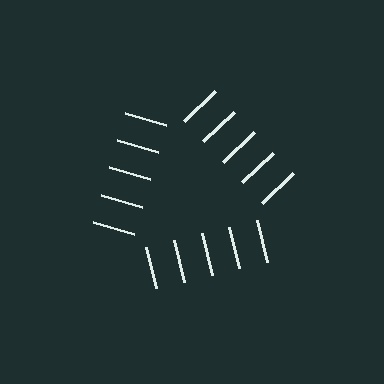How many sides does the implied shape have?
3 sides — the line-ends trace a triangle.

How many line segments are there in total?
15 — 5 along each of the 3 edges.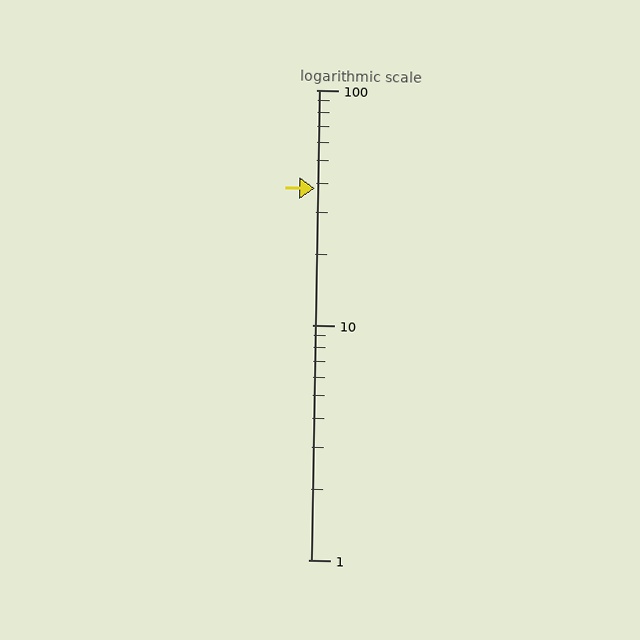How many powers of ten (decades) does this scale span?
The scale spans 2 decades, from 1 to 100.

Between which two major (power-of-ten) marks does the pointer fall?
The pointer is between 10 and 100.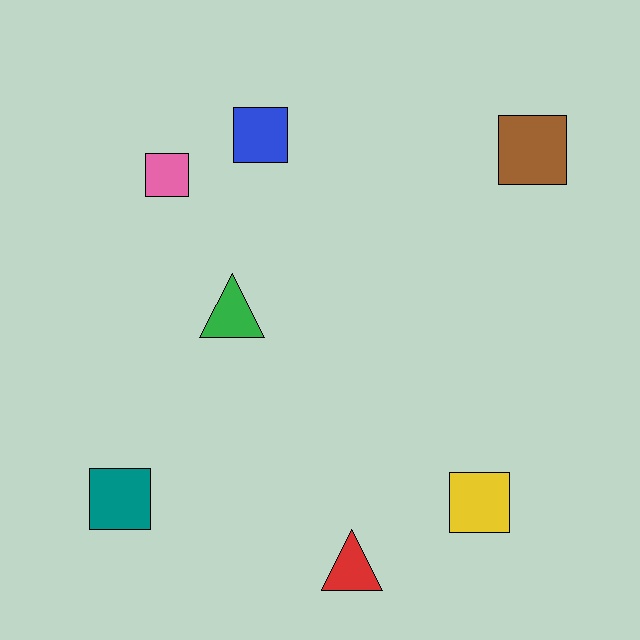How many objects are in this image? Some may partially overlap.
There are 7 objects.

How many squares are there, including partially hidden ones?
There are 5 squares.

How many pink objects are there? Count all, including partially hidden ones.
There is 1 pink object.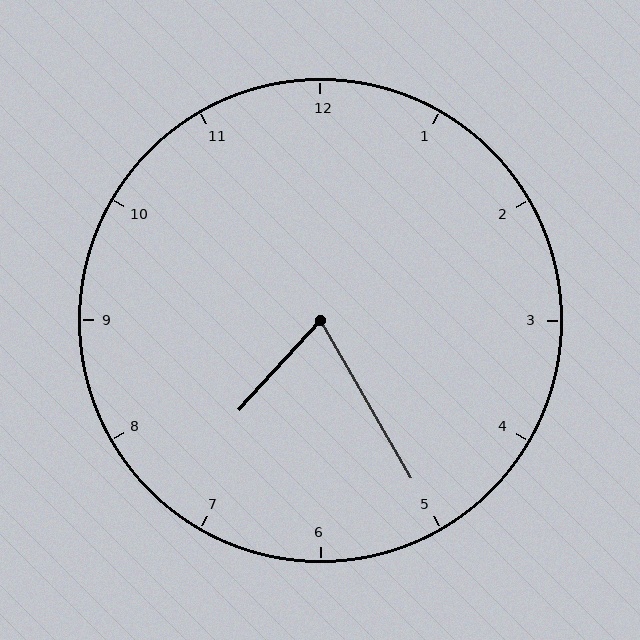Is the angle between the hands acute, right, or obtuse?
It is acute.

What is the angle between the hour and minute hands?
Approximately 72 degrees.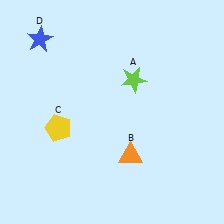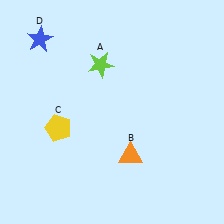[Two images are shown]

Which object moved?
The lime star (A) moved left.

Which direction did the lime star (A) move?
The lime star (A) moved left.